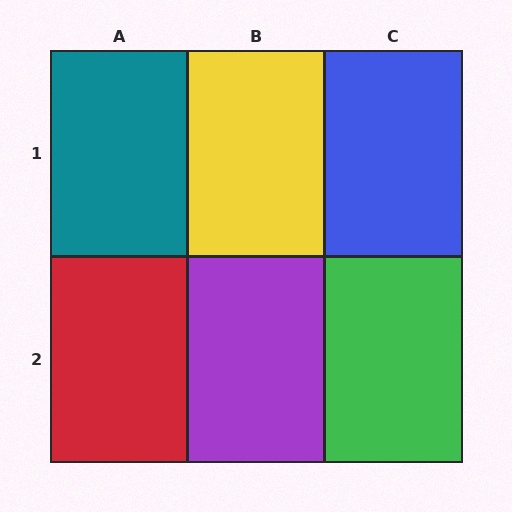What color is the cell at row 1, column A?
Teal.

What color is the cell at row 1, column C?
Blue.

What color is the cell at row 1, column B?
Yellow.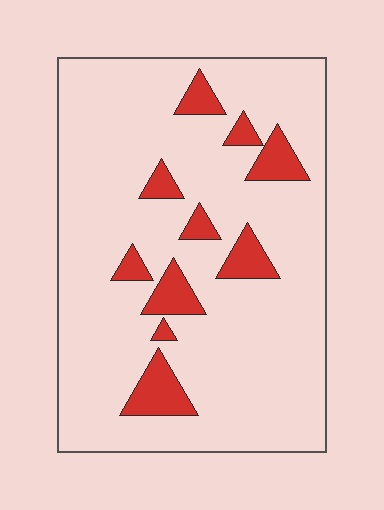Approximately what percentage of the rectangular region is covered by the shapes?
Approximately 15%.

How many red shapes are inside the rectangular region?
10.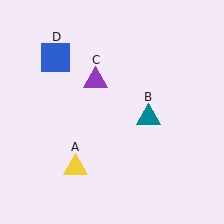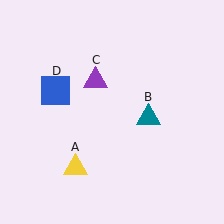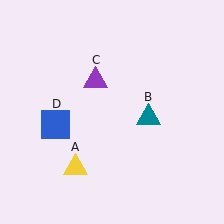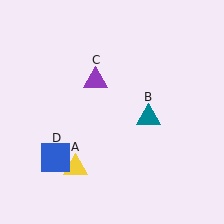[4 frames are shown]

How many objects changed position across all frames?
1 object changed position: blue square (object D).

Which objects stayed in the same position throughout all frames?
Yellow triangle (object A) and teal triangle (object B) and purple triangle (object C) remained stationary.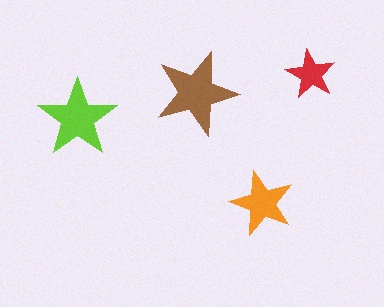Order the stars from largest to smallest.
the brown one, the lime one, the orange one, the red one.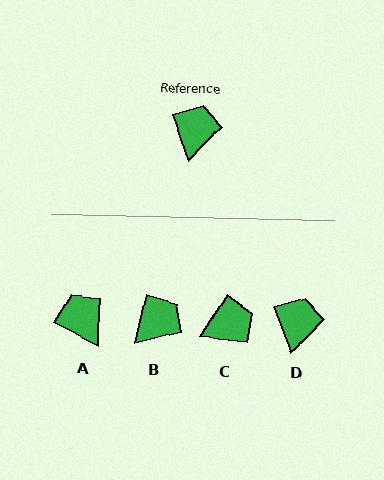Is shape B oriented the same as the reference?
No, it is off by about 32 degrees.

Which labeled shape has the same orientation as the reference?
D.